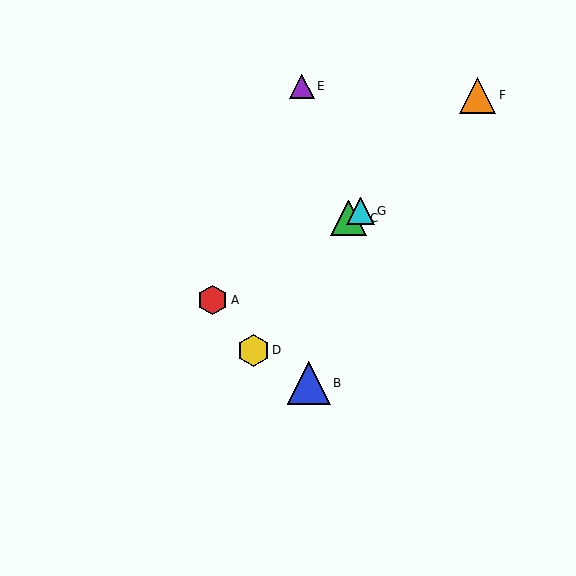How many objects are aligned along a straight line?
3 objects (A, C, G) are aligned along a straight line.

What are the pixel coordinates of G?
Object G is at (361, 211).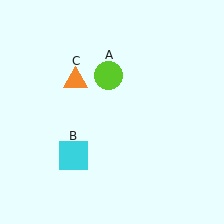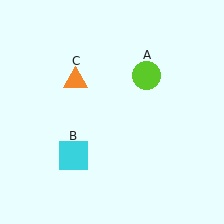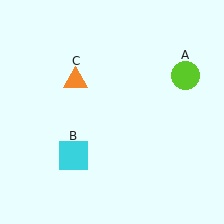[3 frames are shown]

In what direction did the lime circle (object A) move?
The lime circle (object A) moved right.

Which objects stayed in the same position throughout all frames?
Cyan square (object B) and orange triangle (object C) remained stationary.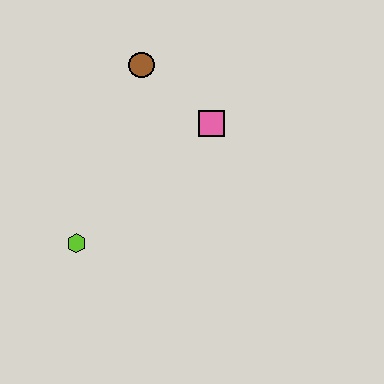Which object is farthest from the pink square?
The lime hexagon is farthest from the pink square.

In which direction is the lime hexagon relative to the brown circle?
The lime hexagon is below the brown circle.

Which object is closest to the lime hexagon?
The pink square is closest to the lime hexagon.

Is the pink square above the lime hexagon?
Yes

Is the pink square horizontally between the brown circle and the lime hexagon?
No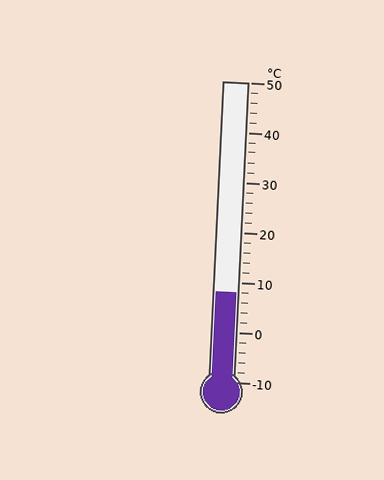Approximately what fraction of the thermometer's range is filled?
The thermometer is filled to approximately 30% of its range.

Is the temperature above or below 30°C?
The temperature is below 30°C.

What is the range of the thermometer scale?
The thermometer scale ranges from -10°C to 50°C.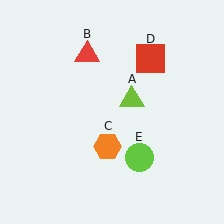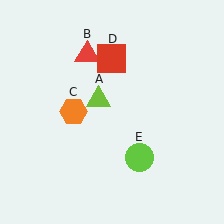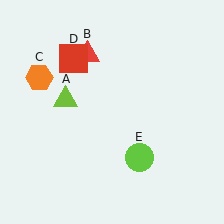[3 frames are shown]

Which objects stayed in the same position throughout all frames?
Red triangle (object B) and lime circle (object E) remained stationary.